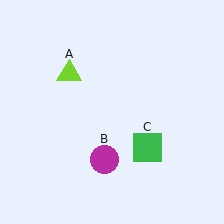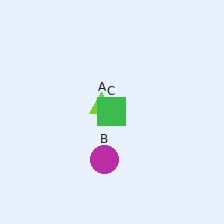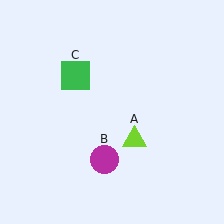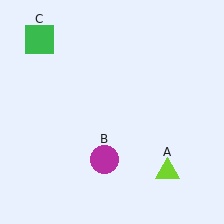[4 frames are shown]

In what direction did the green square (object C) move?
The green square (object C) moved up and to the left.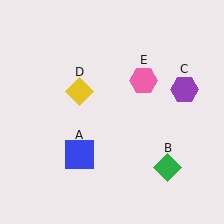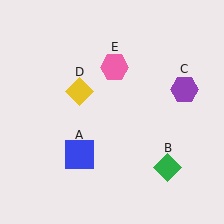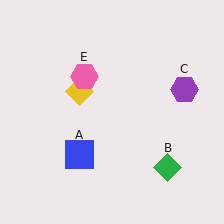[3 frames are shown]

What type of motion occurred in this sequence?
The pink hexagon (object E) rotated counterclockwise around the center of the scene.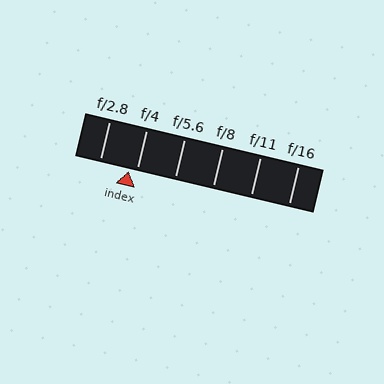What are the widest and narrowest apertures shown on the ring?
The widest aperture shown is f/2.8 and the narrowest is f/16.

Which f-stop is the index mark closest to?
The index mark is closest to f/4.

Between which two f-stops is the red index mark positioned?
The index mark is between f/2.8 and f/4.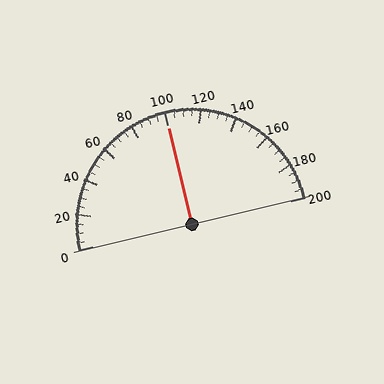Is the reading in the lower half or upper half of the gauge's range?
The reading is in the upper half of the range (0 to 200).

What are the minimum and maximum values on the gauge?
The gauge ranges from 0 to 200.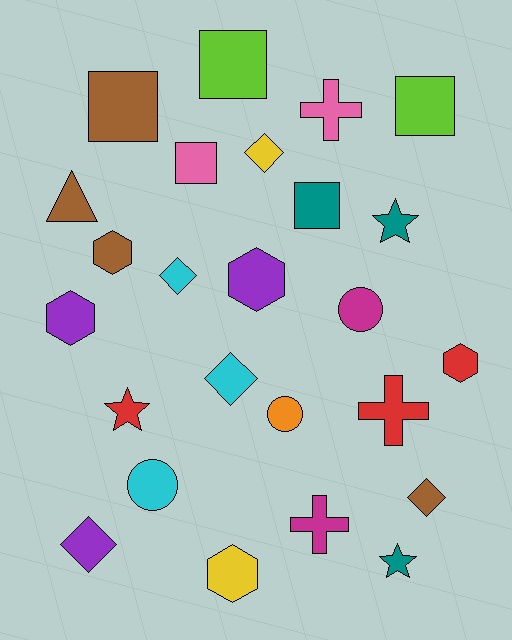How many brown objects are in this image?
There are 4 brown objects.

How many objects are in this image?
There are 25 objects.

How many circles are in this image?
There are 3 circles.